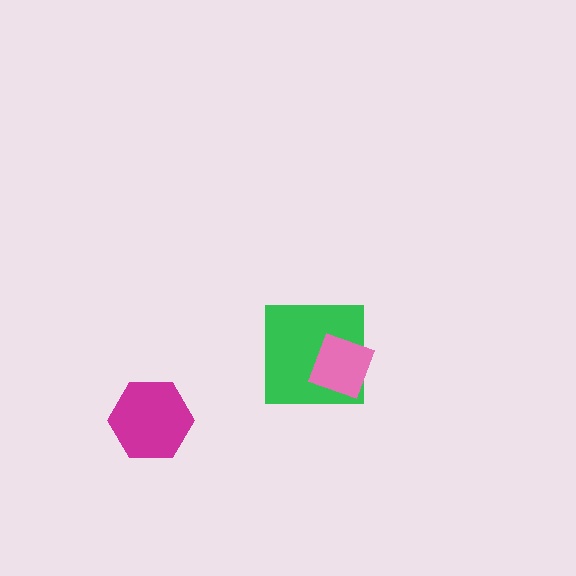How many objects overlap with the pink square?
1 object overlaps with the pink square.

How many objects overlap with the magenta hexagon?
0 objects overlap with the magenta hexagon.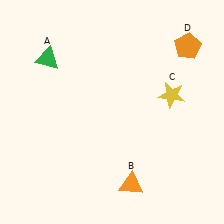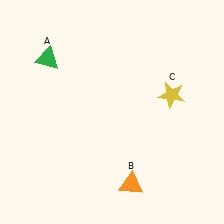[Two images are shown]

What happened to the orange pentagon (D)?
The orange pentagon (D) was removed in Image 2. It was in the top-right area of Image 1.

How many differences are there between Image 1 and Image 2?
There is 1 difference between the two images.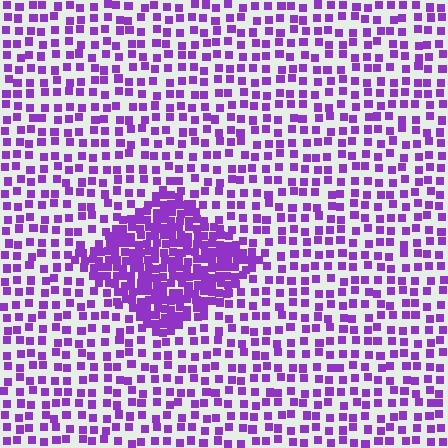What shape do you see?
I see a diamond.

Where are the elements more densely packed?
The elements are more densely packed inside the diamond boundary.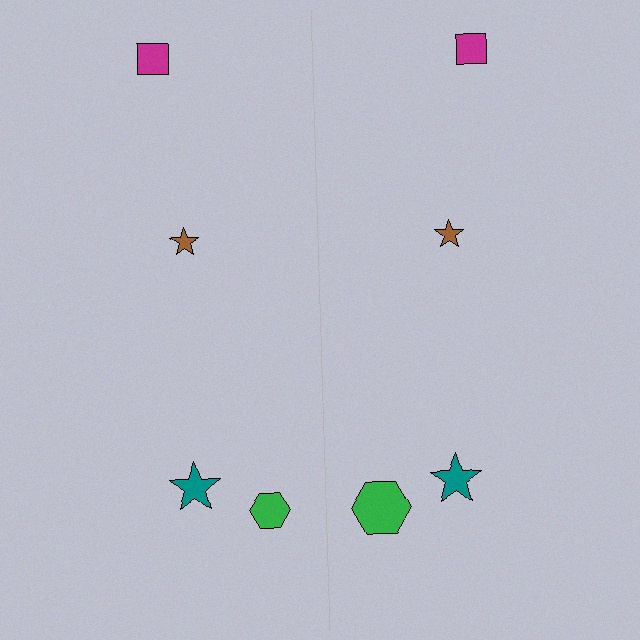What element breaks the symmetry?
The green hexagon on the right side has a different size than its mirror counterpart.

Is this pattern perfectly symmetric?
No, the pattern is not perfectly symmetric. The green hexagon on the right side has a different size than its mirror counterpart.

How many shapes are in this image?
There are 8 shapes in this image.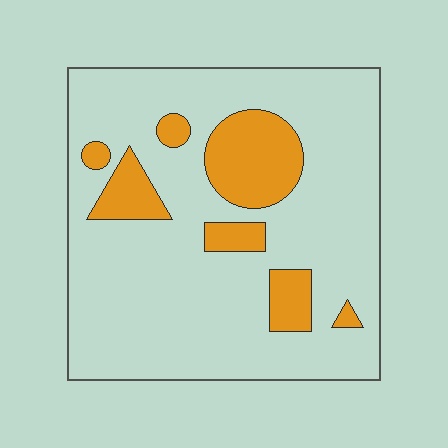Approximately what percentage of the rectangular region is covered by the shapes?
Approximately 20%.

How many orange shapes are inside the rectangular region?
7.